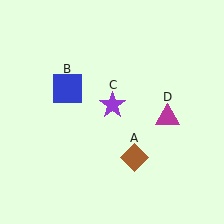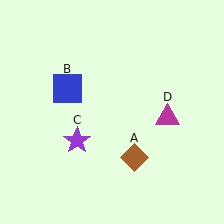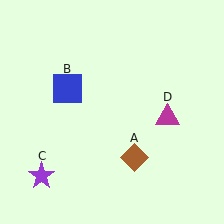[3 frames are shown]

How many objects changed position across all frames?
1 object changed position: purple star (object C).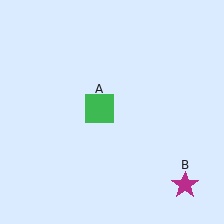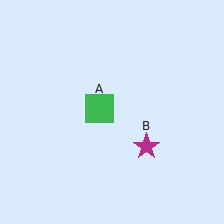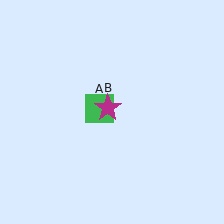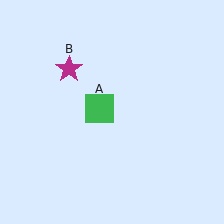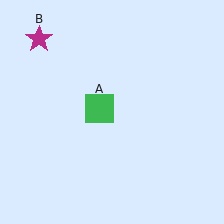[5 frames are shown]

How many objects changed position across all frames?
1 object changed position: magenta star (object B).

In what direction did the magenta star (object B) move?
The magenta star (object B) moved up and to the left.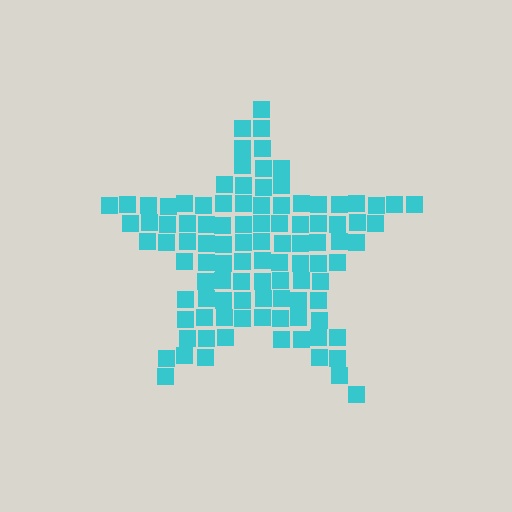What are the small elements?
The small elements are squares.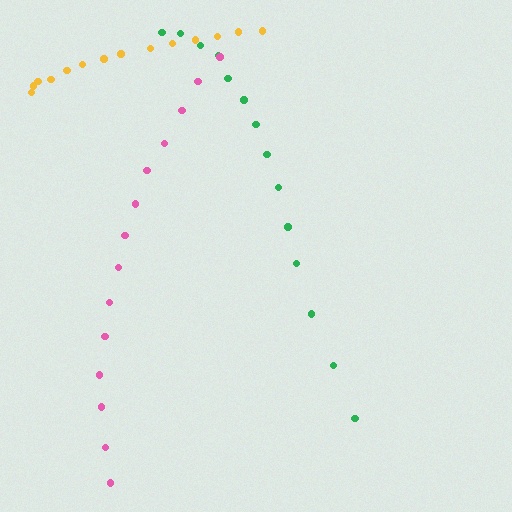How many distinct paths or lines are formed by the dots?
There are 3 distinct paths.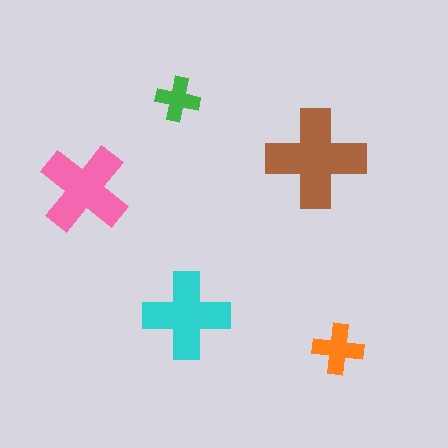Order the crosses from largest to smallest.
the brown one, the pink one, the cyan one, the orange one, the green one.